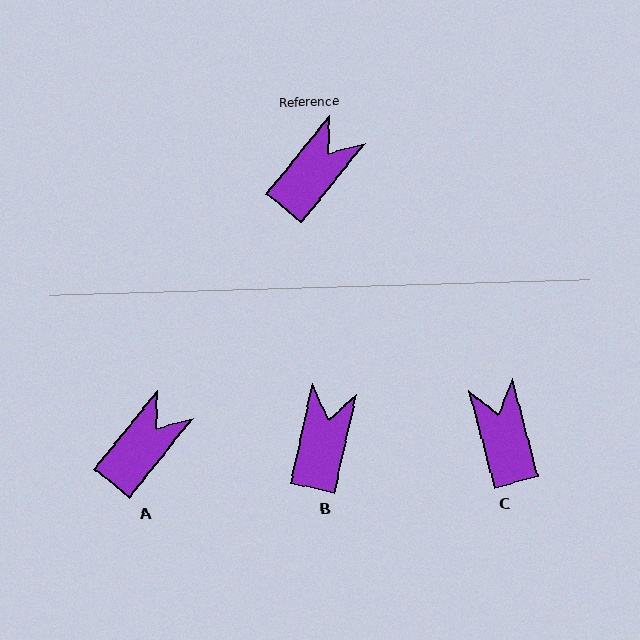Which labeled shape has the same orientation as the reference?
A.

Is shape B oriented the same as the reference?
No, it is off by about 26 degrees.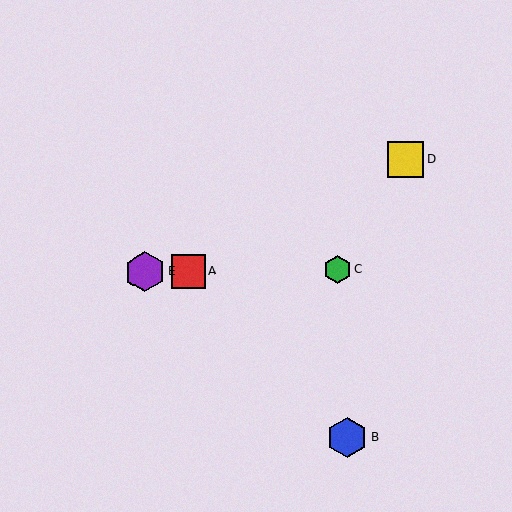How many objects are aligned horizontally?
3 objects (A, C, E) are aligned horizontally.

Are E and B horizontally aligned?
No, E is at y≈272 and B is at y≈437.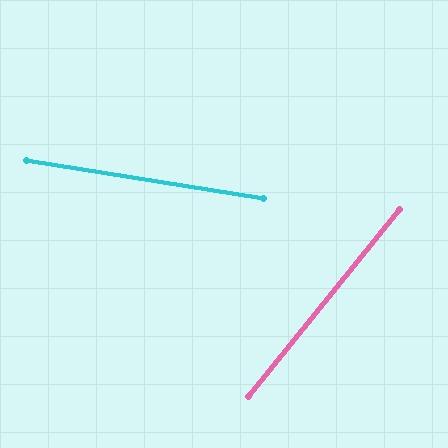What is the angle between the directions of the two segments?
Approximately 60 degrees.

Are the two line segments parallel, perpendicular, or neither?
Neither parallel nor perpendicular — they differ by about 60°.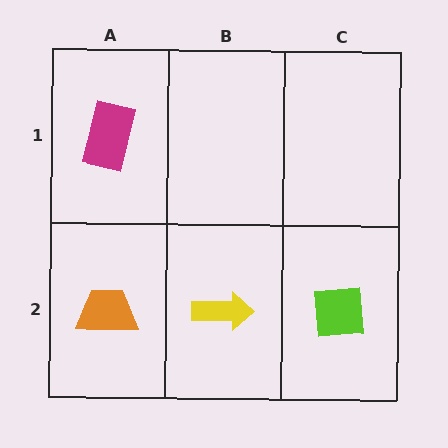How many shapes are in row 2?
3 shapes.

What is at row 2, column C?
A lime square.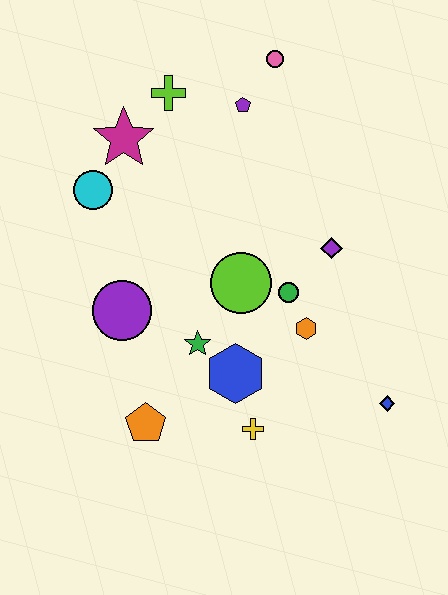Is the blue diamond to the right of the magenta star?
Yes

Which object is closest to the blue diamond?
The orange hexagon is closest to the blue diamond.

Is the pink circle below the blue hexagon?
No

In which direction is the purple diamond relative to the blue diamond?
The purple diamond is above the blue diamond.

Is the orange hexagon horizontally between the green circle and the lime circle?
No